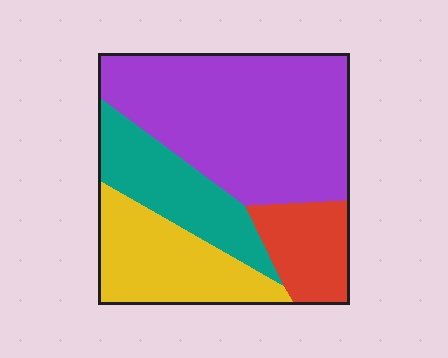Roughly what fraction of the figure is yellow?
Yellow covers about 20% of the figure.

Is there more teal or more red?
Teal.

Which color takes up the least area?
Red, at roughly 15%.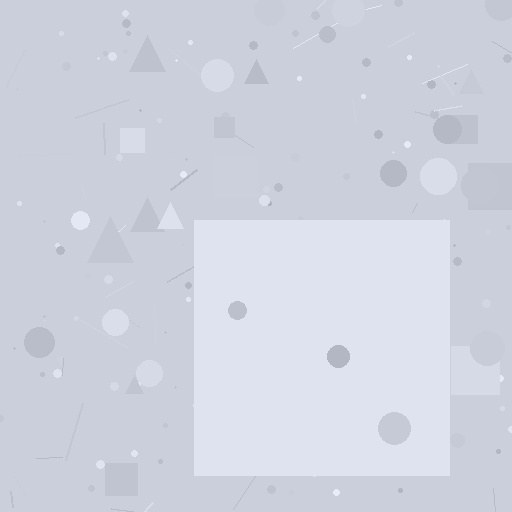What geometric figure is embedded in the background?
A square is embedded in the background.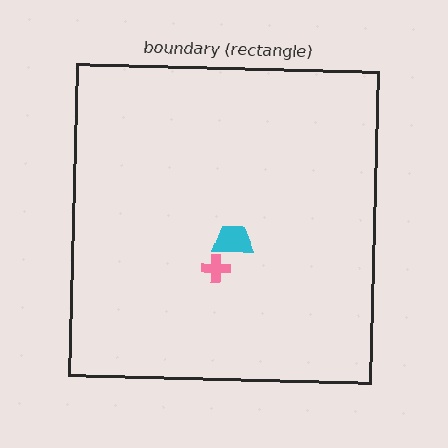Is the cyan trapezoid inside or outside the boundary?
Inside.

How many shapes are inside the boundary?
2 inside, 0 outside.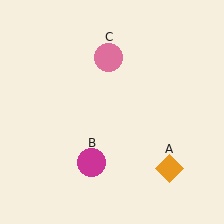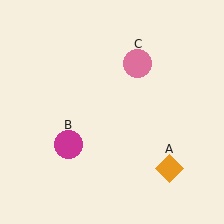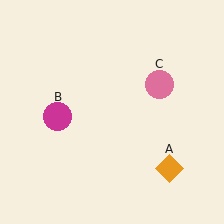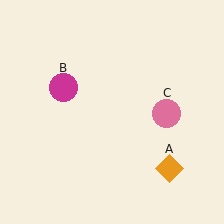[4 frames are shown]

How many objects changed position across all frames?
2 objects changed position: magenta circle (object B), pink circle (object C).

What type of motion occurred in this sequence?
The magenta circle (object B), pink circle (object C) rotated clockwise around the center of the scene.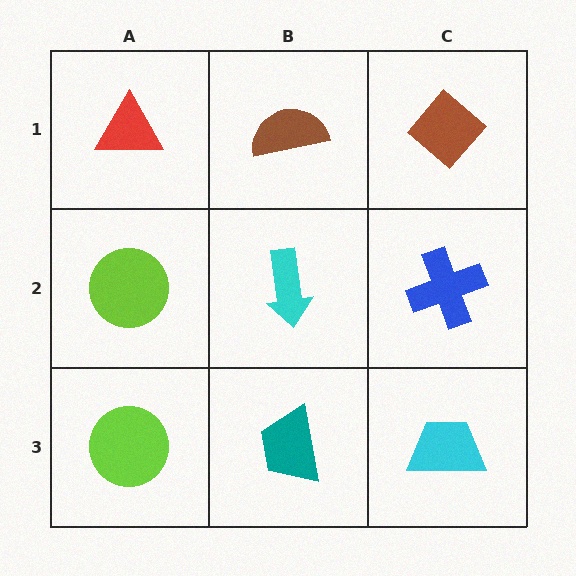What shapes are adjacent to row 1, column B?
A cyan arrow (row 2, column B), a red triangle (row 1, column A), a brown diamond (row 1, column C).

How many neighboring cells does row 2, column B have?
4.